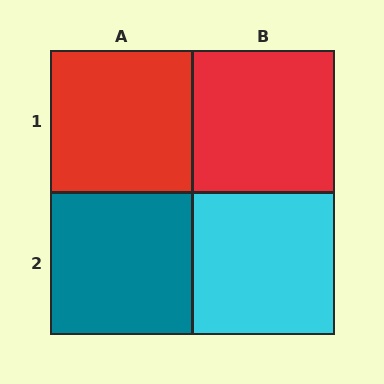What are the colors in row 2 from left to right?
Teal, cyan.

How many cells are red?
2 cells are red.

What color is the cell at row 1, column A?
Red.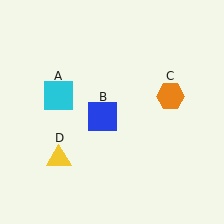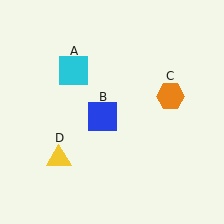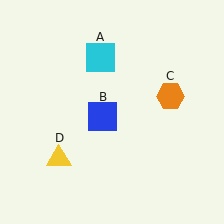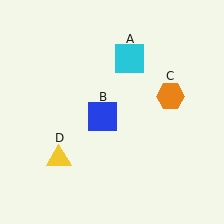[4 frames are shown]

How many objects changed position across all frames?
1 object changed position: cyan square (object A).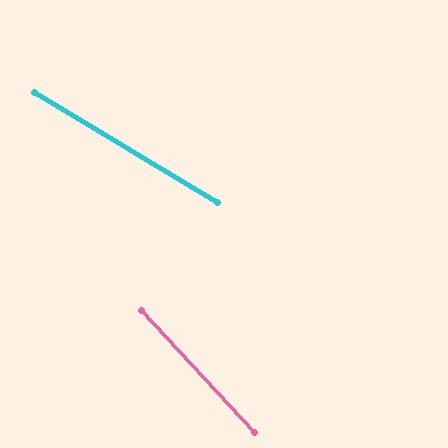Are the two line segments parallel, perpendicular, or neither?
Neither parallel nor perpendicular — they differ by about 16°.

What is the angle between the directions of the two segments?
Approximately 16 degrees.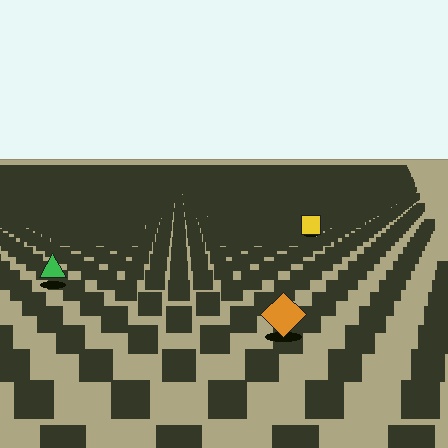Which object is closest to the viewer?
The orange diamond is closest. The texture marks near it are larger and more spread out.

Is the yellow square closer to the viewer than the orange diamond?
No. The orange diamond is closer — you can tell from the texture gradient: the ground texture is coarser near it.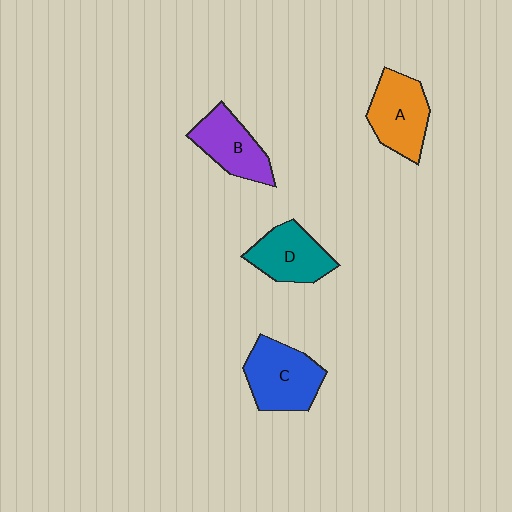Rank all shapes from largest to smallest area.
From largest to smallest: C (blue), A (orange), D (teal), B (purple).